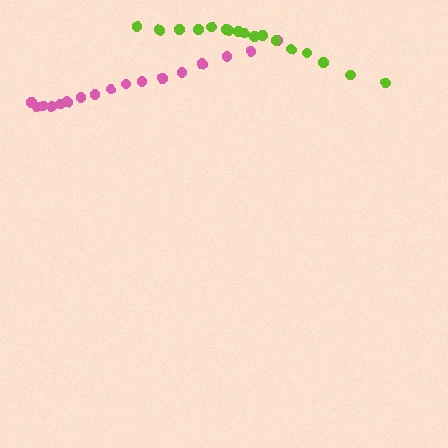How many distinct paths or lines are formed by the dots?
There are 2 distinct paths.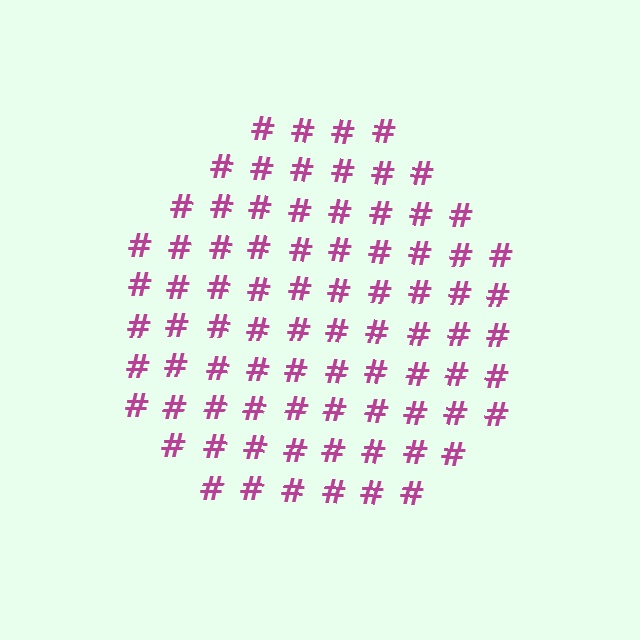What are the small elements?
The small elements are hash symbols.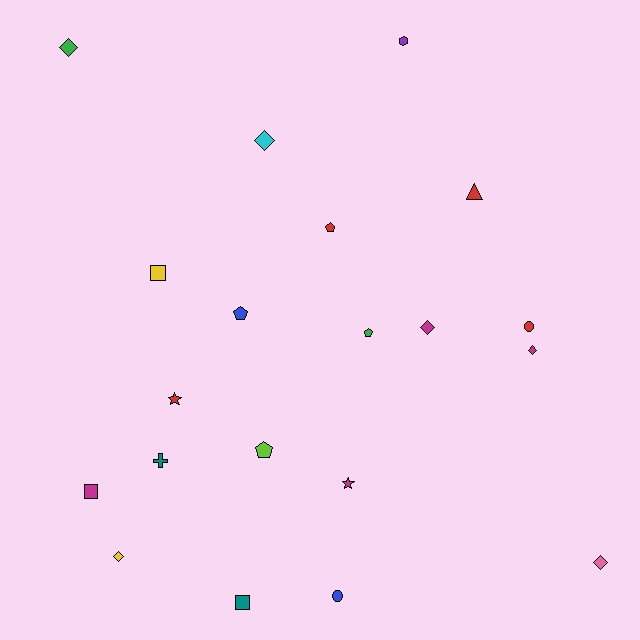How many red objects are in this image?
There are 4 red objects.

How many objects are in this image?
There are 20 objects.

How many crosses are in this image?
There is 1 cross.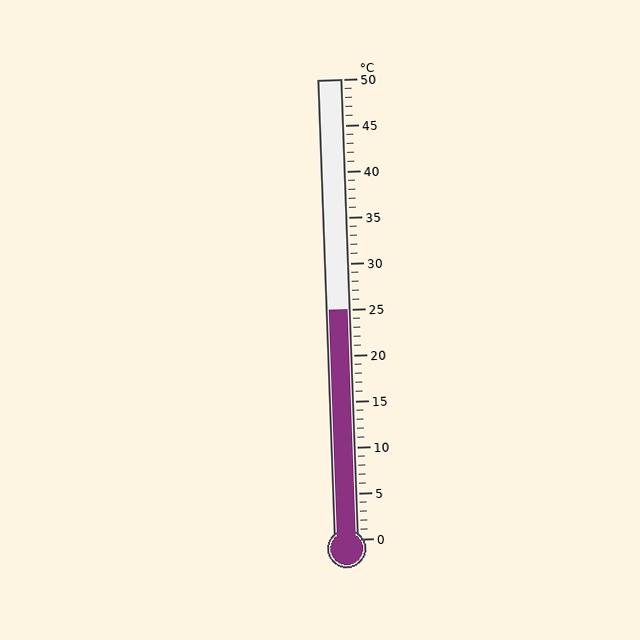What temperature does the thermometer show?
The thermometer shows approximately 25°C.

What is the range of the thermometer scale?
The thermometer scale ranges from 0°C to 50°C.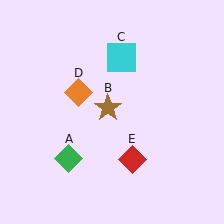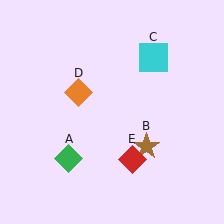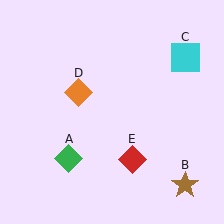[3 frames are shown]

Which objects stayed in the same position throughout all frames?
Green diamond (object A) and orange diamond (object D) and red diamond (object E) remained stationary.